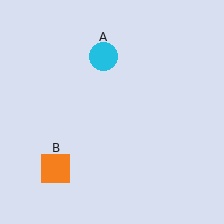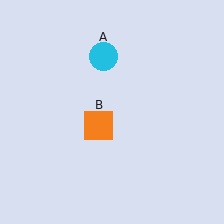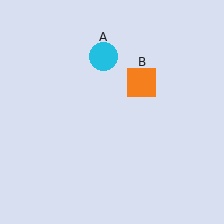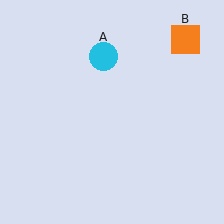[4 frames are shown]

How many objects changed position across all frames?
1 object changed position: orange square (object B).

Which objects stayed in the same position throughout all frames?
Cyan circle (object A) remained stationary.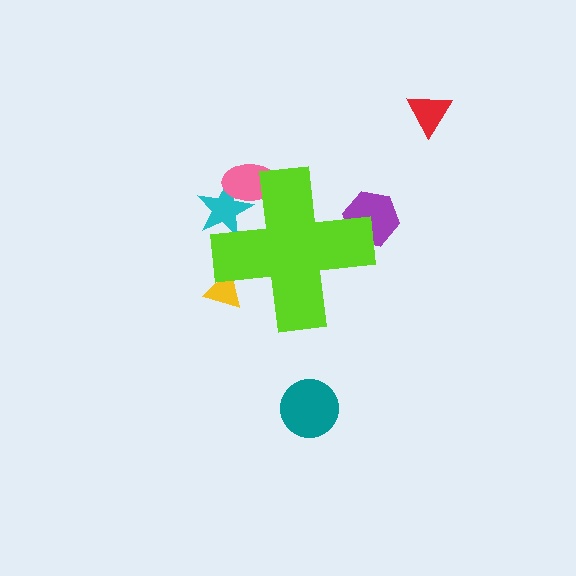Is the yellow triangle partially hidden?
Yes, the yellow triangle is partially hidden behind the lime cross.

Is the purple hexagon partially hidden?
Yes, the purple hexagon is partially hidden behind the lime cross.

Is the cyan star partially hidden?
Yes, the cyan star is partially hidden behind the lime cross.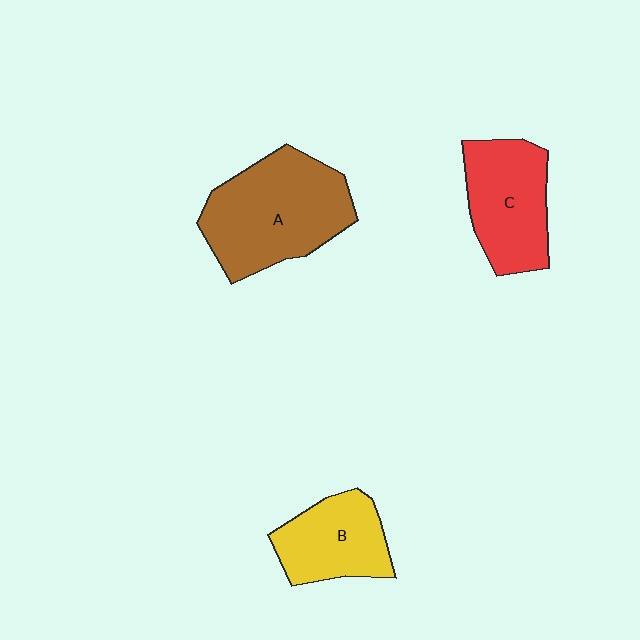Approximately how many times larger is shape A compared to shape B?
Approximately 1.7 times.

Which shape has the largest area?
Shape A (brown).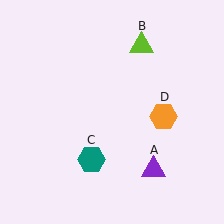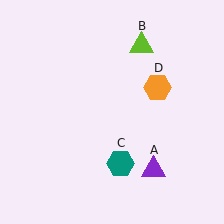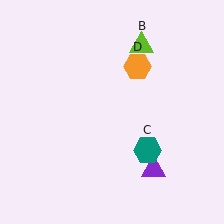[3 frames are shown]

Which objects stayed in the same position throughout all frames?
Purple triangle (object A) and lime triangle (object B) remained stationary.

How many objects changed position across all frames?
2 objects changed position: teal hexagon (object C), orange hexagon (object D).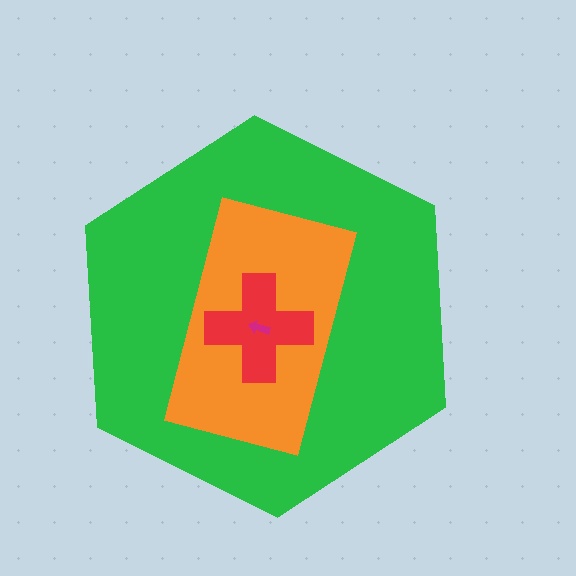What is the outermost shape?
The green hexagon.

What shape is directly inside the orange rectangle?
The red cross.